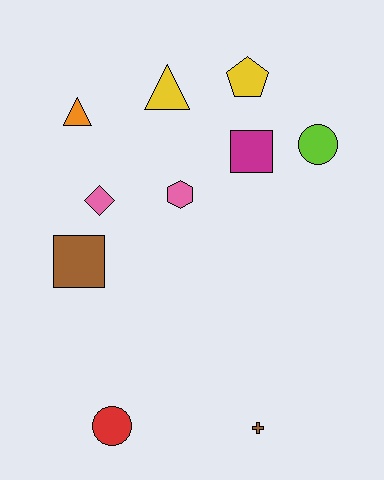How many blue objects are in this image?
There are no blue objects.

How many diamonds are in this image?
There is 1 diamond.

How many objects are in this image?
There are 10 objects.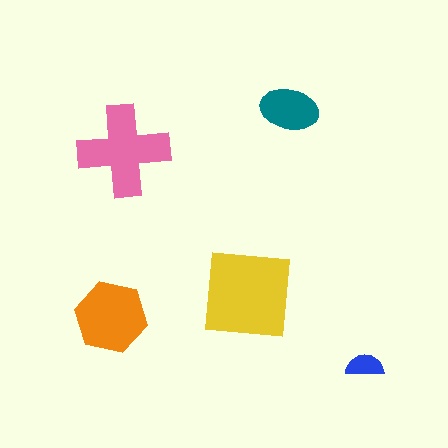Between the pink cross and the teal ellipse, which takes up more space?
The pink cross.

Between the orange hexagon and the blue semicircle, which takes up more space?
The orange hexagon.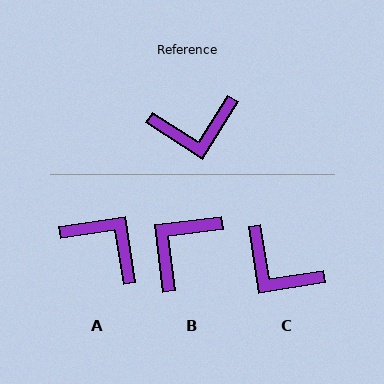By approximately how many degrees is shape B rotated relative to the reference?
Approximately 141 degrees clockwise.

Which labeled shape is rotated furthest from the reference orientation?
B, about 141 degrees away.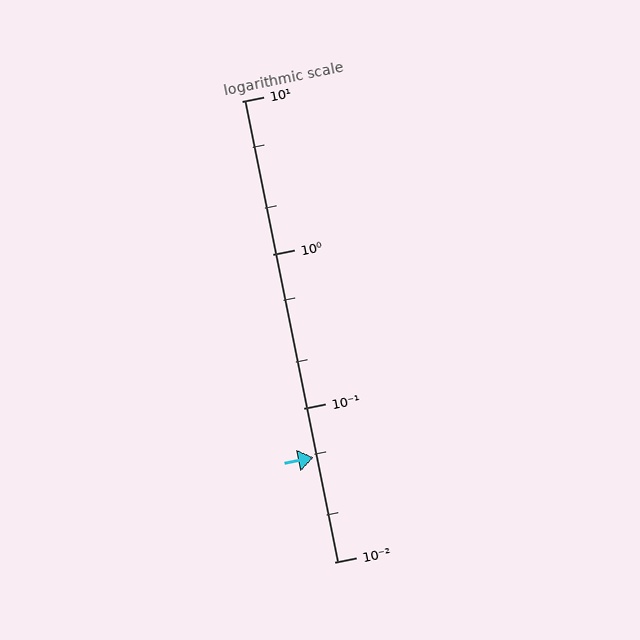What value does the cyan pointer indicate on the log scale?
The pointer indicates approximately 0.048.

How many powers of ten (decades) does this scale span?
The scale spans 3 decades, from 0.01 to 10.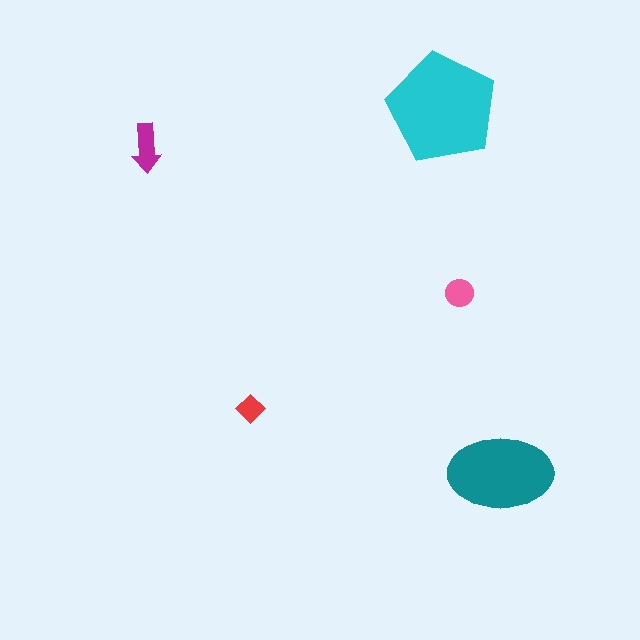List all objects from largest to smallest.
The cyan pentagon, the teal ellipse, the magenta arrow, the pink circle, the red diamond.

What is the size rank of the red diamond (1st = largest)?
5th.